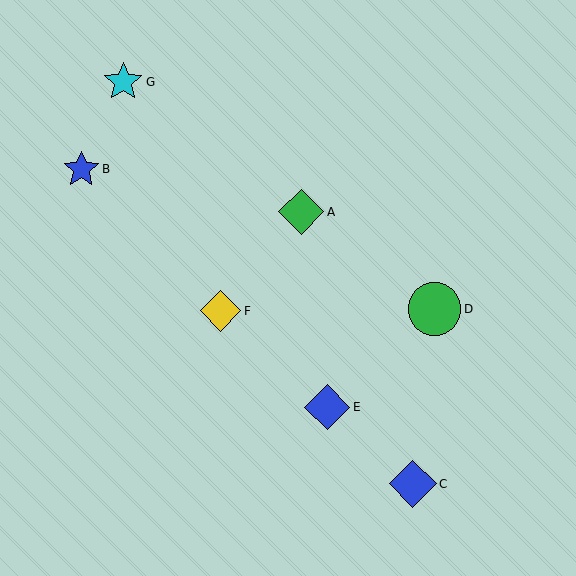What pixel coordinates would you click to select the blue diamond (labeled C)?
Click at (413, 484) to select the blue diamond C.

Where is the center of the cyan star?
The center of the cyan star is at (123, 82).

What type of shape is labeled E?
Shape E is a blue diamond.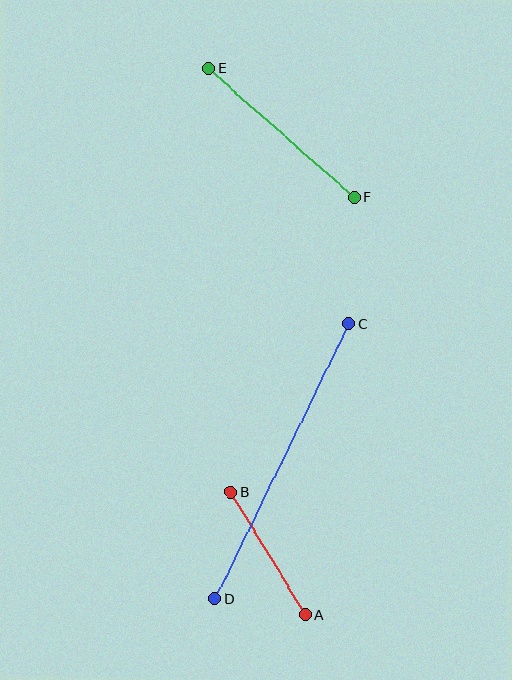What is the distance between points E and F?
The distance is approximately 194 pixels.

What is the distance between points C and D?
The distance is approximately 306 pixels.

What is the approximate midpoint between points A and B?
The midpoint is at approximately (268, 553) pixels.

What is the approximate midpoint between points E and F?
The midpoint is at approximately (281, 133) pixels.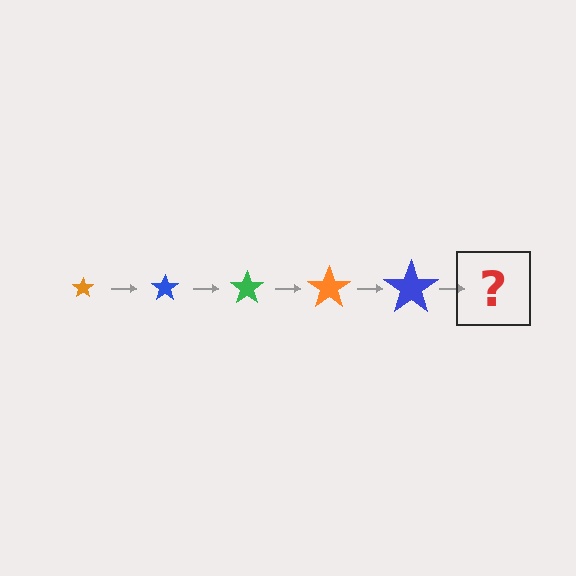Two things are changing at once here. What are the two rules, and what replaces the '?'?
The two rules are that the star grows larger each step and the color cycles through orange, blue, and green. The '?' should be a green star, larger than the previous one.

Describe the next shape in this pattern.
It should be a green star, larger than the previous one.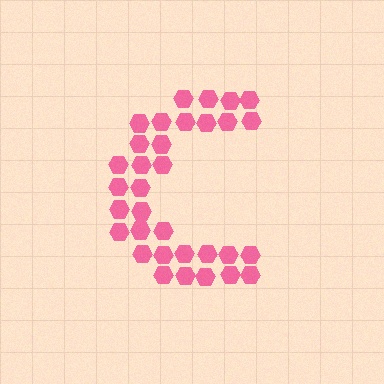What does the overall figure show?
The overall figure shows the letter C.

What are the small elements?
The small elements are hexagons.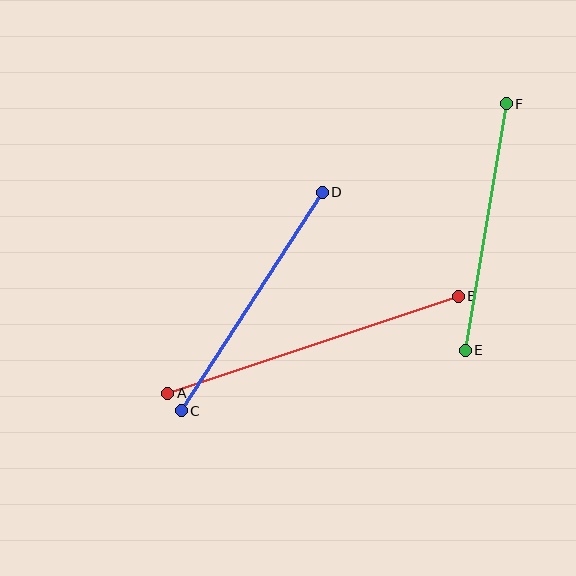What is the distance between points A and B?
The distance is approximately 306 pixels.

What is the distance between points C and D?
The distance is approximately 260 pixels.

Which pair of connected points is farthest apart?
Points A and B are farthest apart.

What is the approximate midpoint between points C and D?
The midpoint is at approximately (252, 301) pixels.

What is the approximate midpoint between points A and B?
The midpoint is at approximately (313, 345) pixels.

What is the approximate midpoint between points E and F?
The midpoint is at approximately (486, 227) pixels.